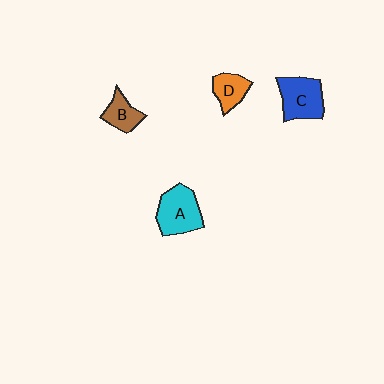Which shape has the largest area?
Shape A (cyan).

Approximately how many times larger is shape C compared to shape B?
Approximately 1.6 times.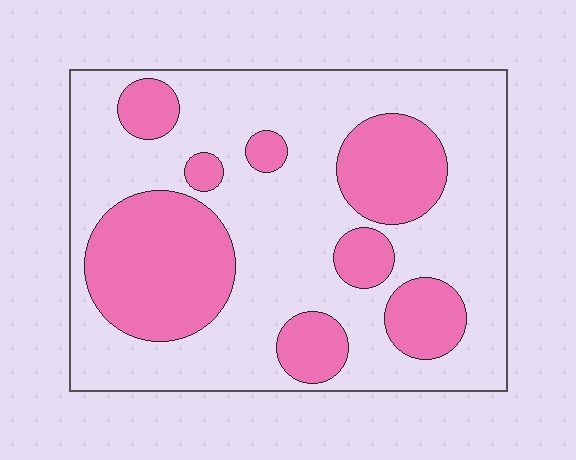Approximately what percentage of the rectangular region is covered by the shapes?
Approximately 35%.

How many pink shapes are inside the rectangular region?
8.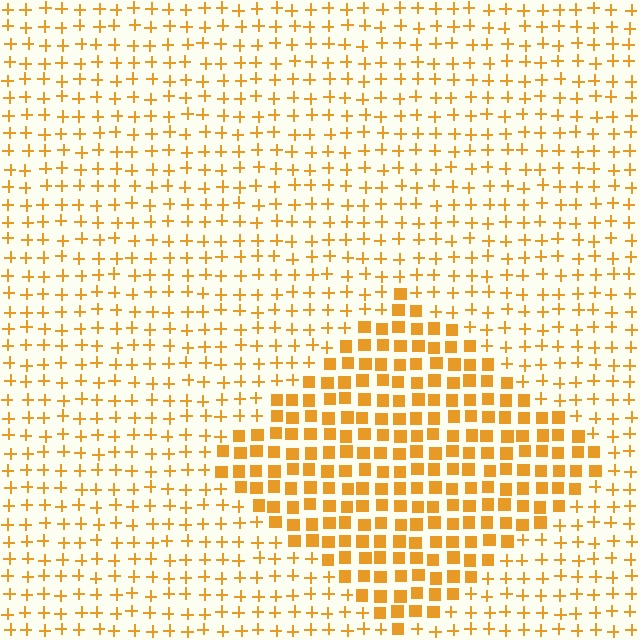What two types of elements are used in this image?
The image uses squares inside the diamond region and plus signs outside it.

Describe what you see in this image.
The image is filled with small orange elements arranged in a uniform grid. A diamond-shaped region contains squares, while the surrounding area contains plus signs. The boundary is defined purely by the change in element shape.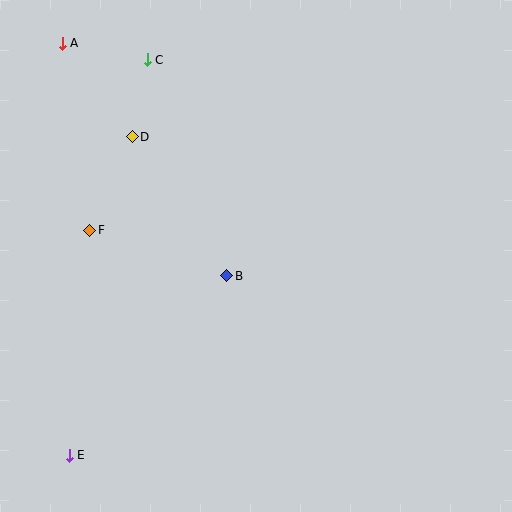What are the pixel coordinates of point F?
Point F is at (90, 230).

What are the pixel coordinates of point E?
Point E is at (69, 455).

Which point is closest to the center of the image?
Point B at (227, 276) is closest to the center.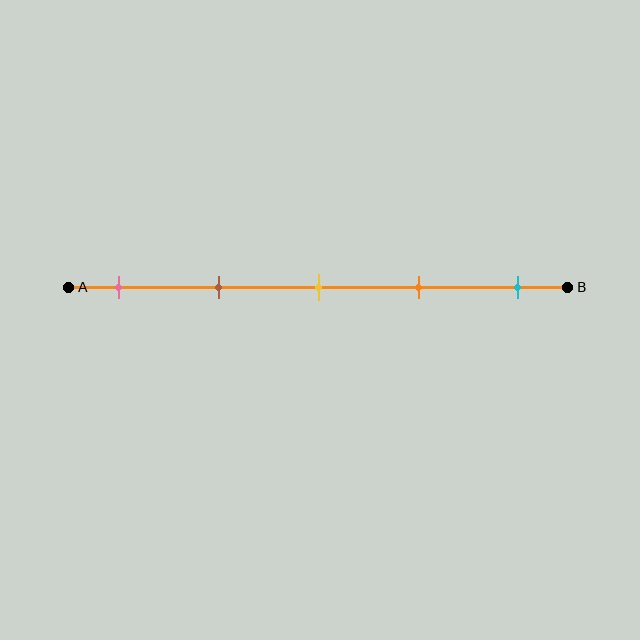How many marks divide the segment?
There are 5 marks dividing the segment.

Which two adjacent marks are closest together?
The yellow and orange marks are the closest adjacent pair.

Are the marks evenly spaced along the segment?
Yes, the marks are approximately evenly spaced.